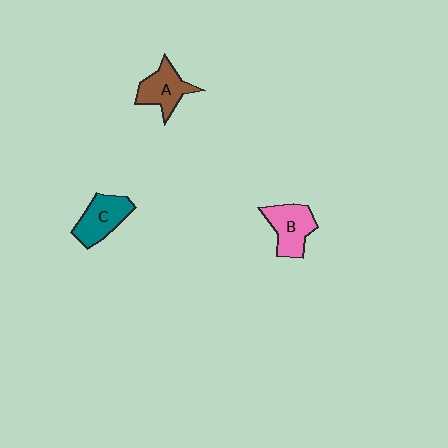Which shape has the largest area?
Shape B (pink).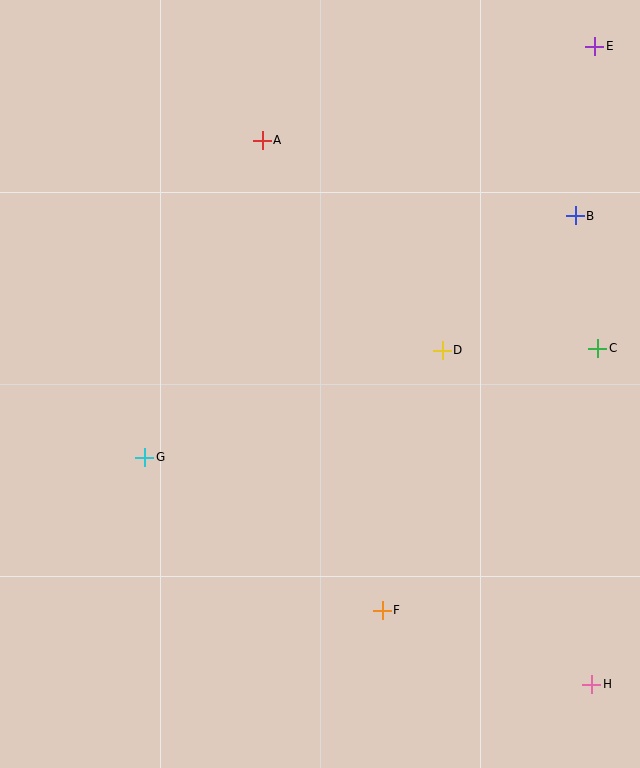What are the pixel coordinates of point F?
Point F is at (382, 610).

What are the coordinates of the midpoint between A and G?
The midpoint between A and G is at (204, 299).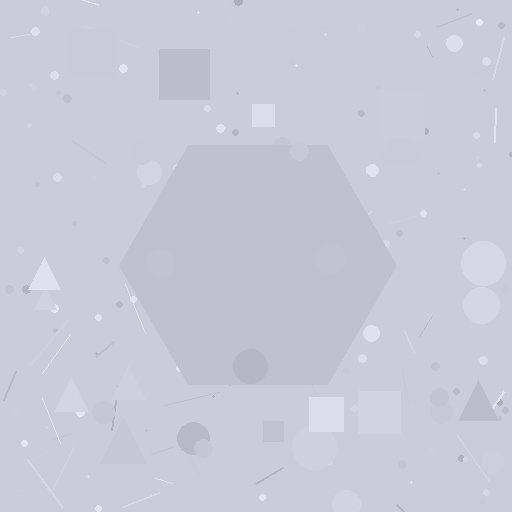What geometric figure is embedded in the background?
A hexagon is embedded in the background.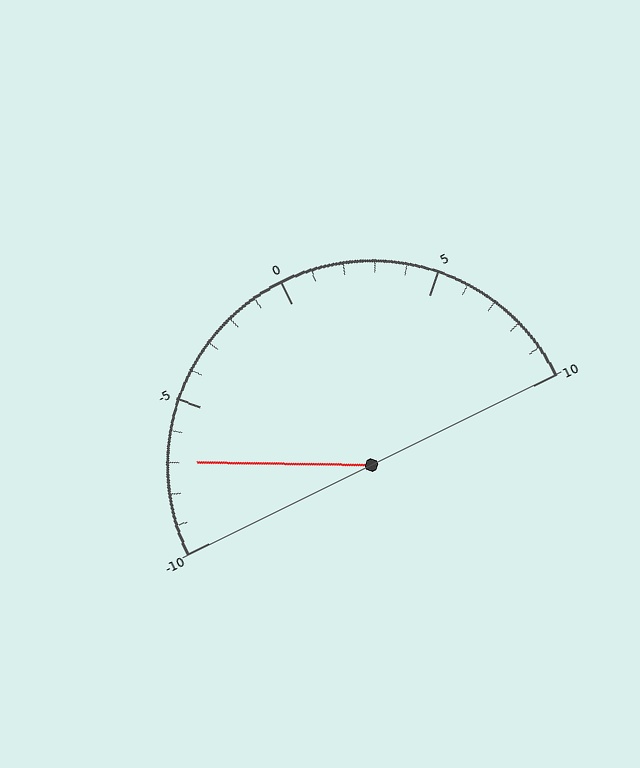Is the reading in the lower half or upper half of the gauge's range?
The reading is in the lower half of the range (-10 to 10).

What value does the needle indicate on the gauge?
The needle indicates approximately -7.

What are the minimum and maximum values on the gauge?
The gauge ranges from -10 to 10.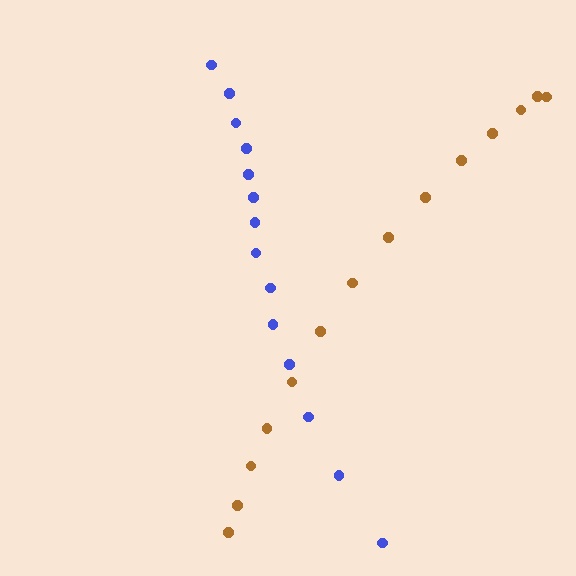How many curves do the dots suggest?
There are 2 distinct paths.